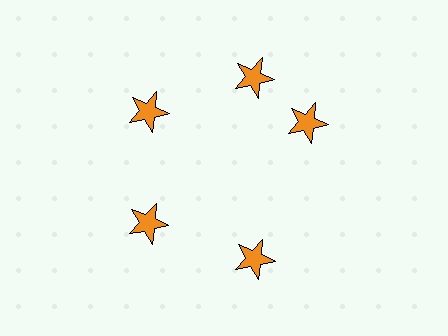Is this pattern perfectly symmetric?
No. The 5 orange stars are arranged in a ring, but one element near the 3 o'clock position is rotated out of alignment along the ring, breaking the 5-fold rotational symmetry.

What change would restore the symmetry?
The symmetry would be restored by rotating it back into even spacing with its neighbors so that all 5 stars sit at equal angles and equal distance from the center.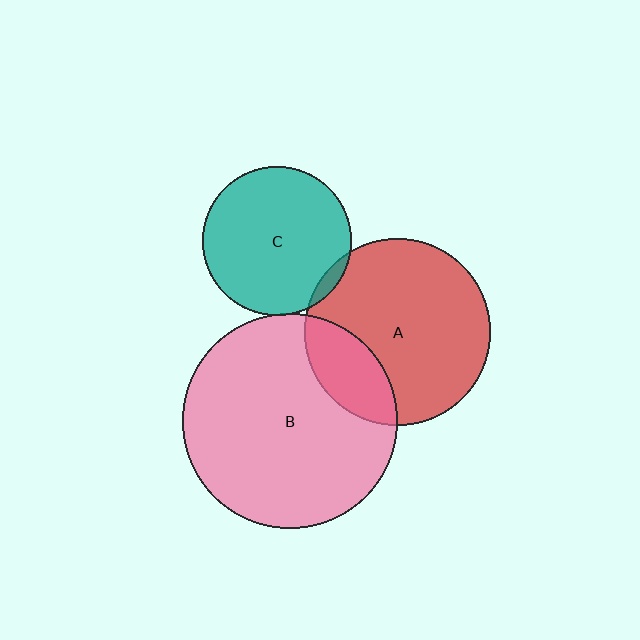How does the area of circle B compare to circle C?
Approximately 2.1 times.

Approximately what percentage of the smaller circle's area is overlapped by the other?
Approximately 5%.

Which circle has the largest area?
Circle B (pink).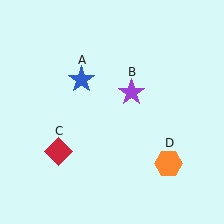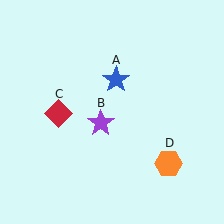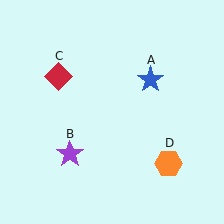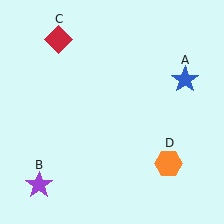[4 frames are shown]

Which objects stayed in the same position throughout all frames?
Orange hexagon (object D) remained stationary.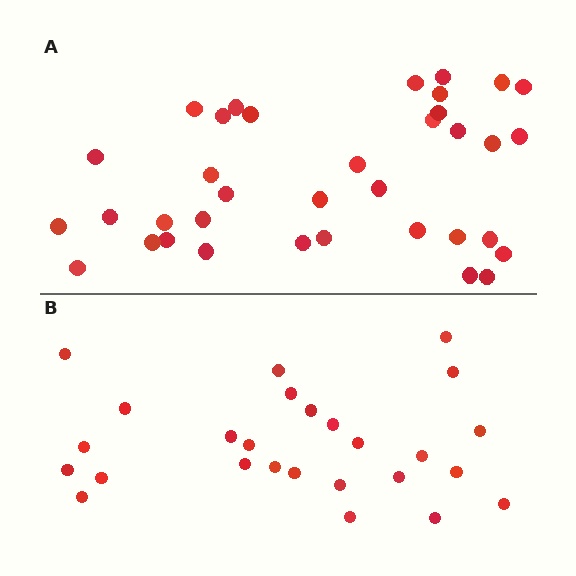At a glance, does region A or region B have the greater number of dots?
Region A (the top region) has more dots.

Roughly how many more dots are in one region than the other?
Region A has roughly 10 or so more dots than region B.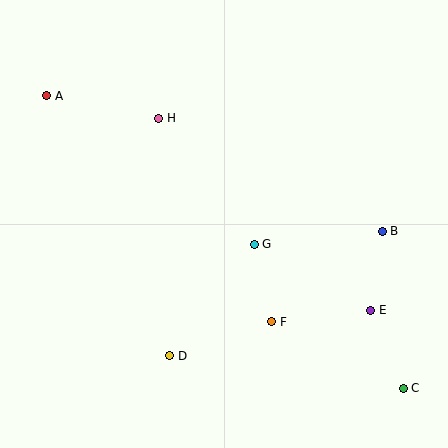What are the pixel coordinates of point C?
Point C is at (403, 389).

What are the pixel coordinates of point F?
Point F is at (272, 322).